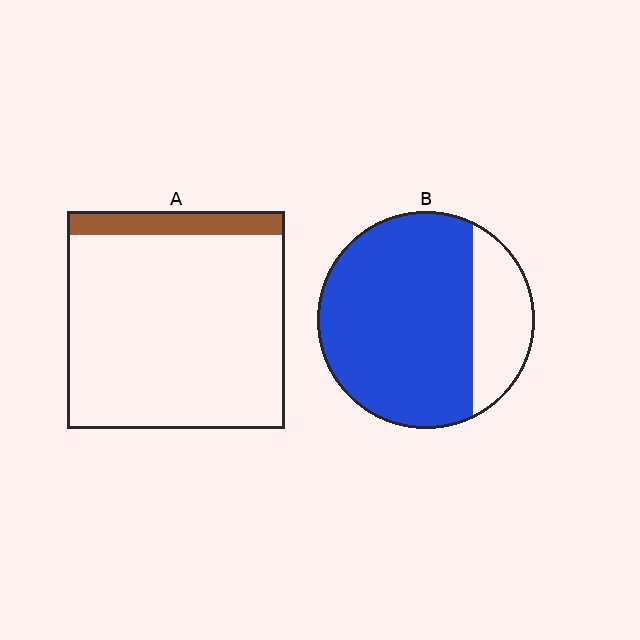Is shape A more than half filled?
No.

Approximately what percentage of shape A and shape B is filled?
A is approximately 10% and B is approximately 75%.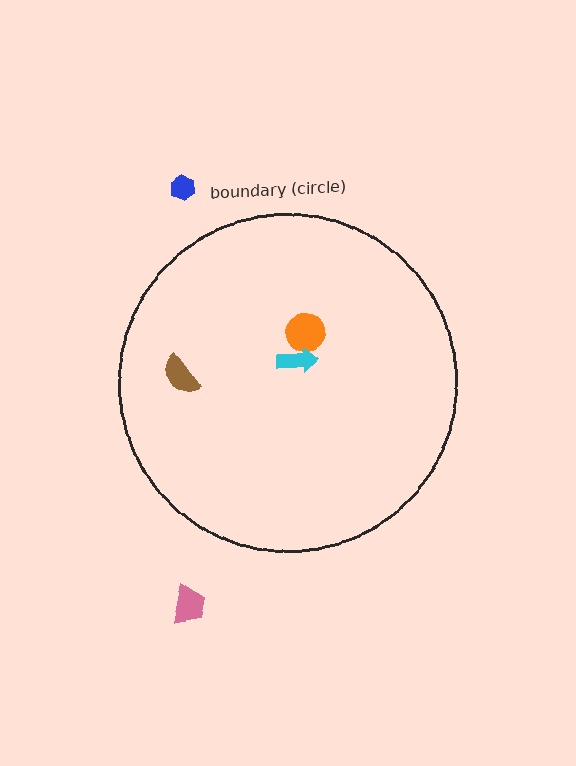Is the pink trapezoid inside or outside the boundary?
Outside.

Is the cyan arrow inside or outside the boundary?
Inside.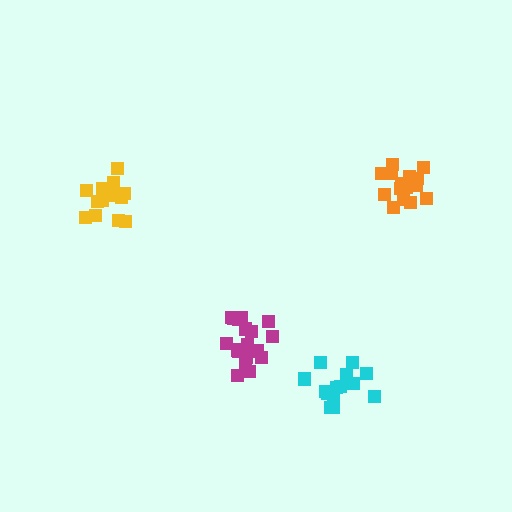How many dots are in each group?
Group 1: 18 dots, Group 2: 14 dots, Group 3: 15 dots, Group 4: 13 dots (60 total).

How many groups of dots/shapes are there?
There are 4 groups.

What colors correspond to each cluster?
The clusters are colored: magenta, cyan, orange, yellow.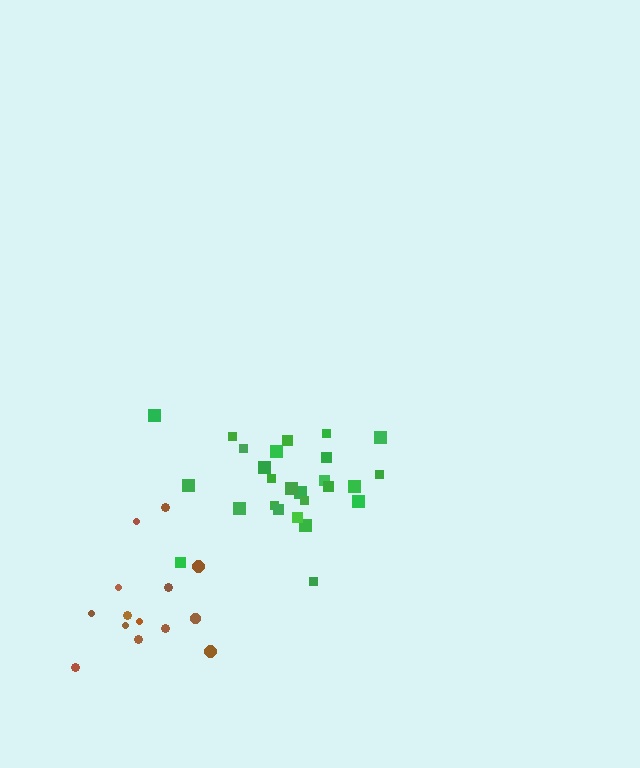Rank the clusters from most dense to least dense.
green, brown.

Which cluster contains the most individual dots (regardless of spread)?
Green (26).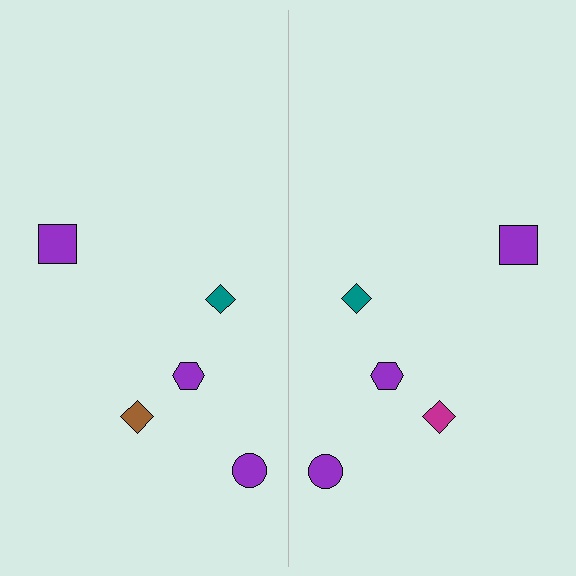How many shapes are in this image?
There are 10 shapes in this image.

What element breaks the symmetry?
The magenta diamond on the right side breaks the symmetry — its mirror counterpart is brown.